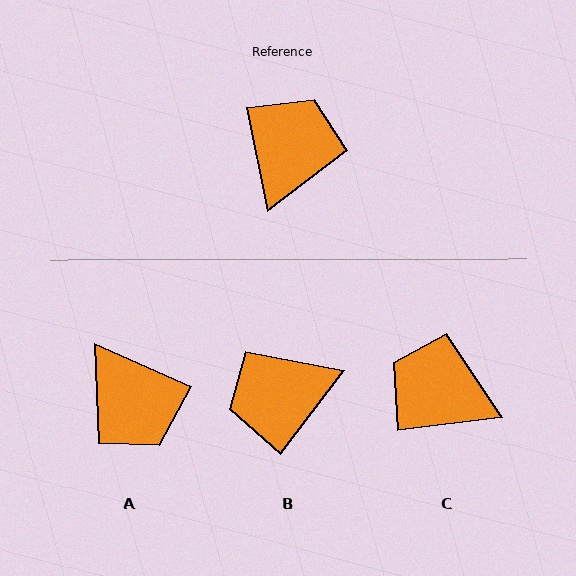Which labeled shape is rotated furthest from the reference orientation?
B, about 131 degrees away.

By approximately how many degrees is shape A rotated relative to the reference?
Approximately 125 degrees clockwise.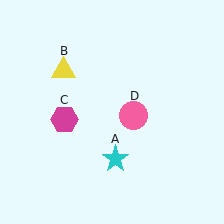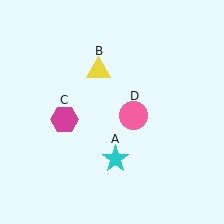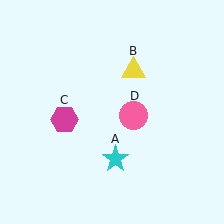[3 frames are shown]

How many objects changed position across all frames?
1 object changed position: yellow triangle (object B).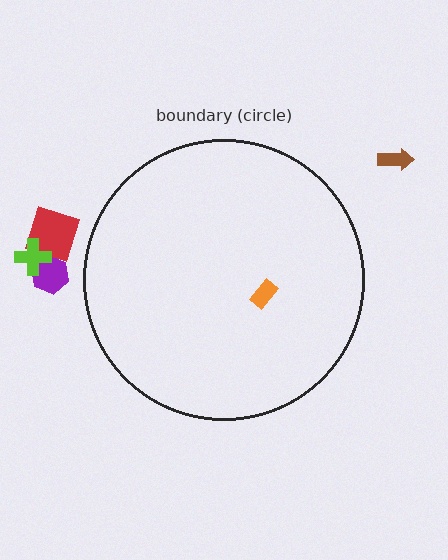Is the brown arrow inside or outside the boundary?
Outside.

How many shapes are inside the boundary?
1 inside, 4 outside.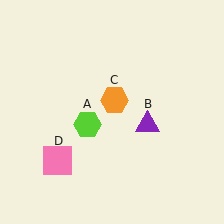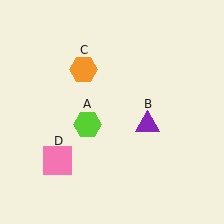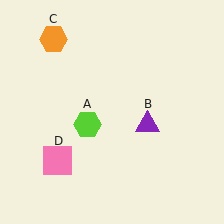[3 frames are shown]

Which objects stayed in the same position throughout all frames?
Lime hexagon (object A) and purple triangle (object B) and pink square (object D) remained stationary.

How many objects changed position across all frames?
1 object changed position: orange hexagon (object C).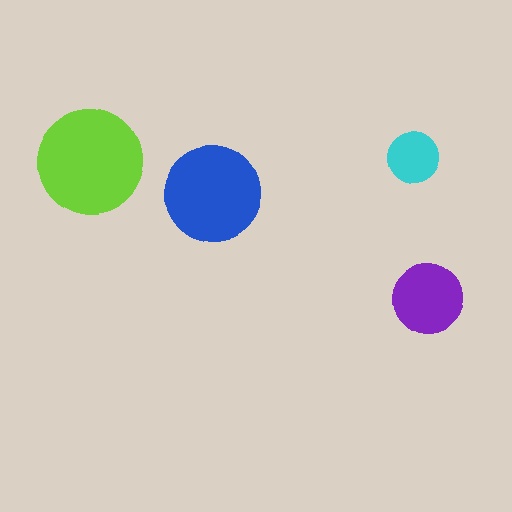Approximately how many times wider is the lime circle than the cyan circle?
About 2 times wider.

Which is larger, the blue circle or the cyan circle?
The blue one.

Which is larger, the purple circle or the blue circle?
The blue one.